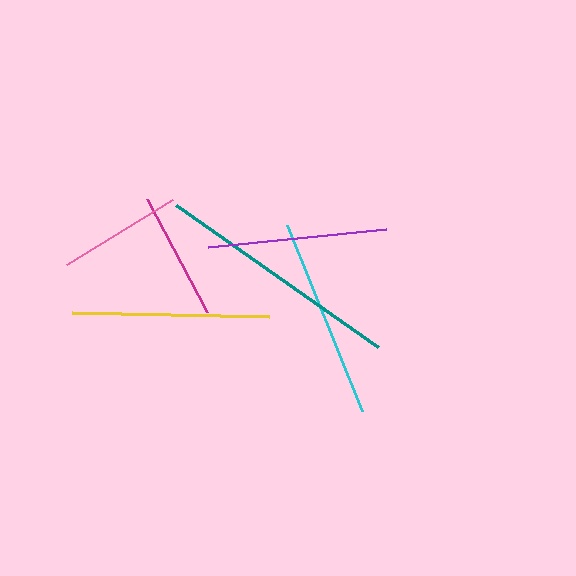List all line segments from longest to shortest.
From longest to shortest: teal, cyan, yellow, purple, magenta, pink.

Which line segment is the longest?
The teal line is the longest at approximately 247 pixels.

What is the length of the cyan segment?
The cyan segment is approximately 200 pixels long.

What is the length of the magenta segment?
The magenta segment is approximately 128 pixels long.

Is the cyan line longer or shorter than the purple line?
The cyan line is longer than the purple line.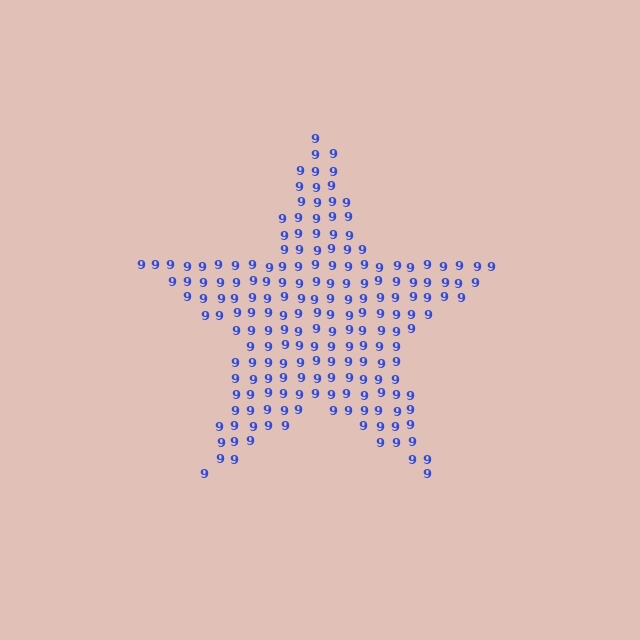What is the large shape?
The large shape is a star.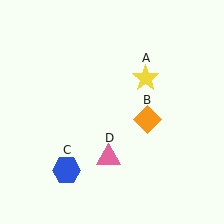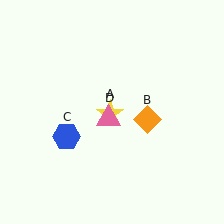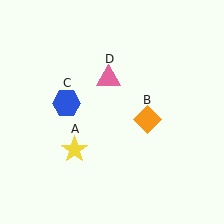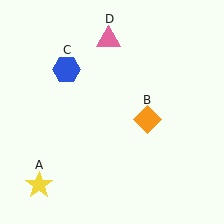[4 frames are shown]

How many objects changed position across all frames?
3 objects changed position: yellow star (object A), blue hexagon (object C), pink triangle (object D).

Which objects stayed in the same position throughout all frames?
Orange diamond (object B) remained stationary.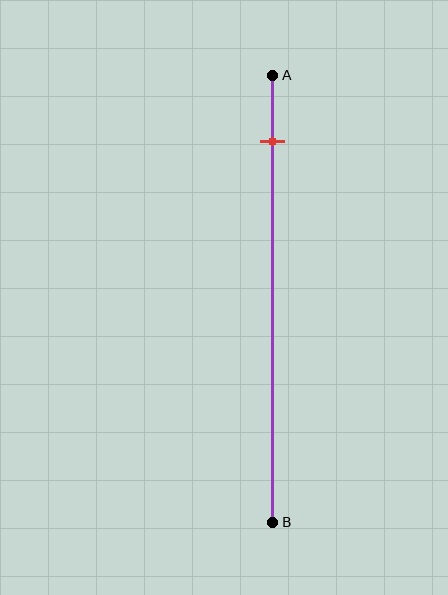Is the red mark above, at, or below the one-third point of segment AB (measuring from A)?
The red mark is above the one-third point of segment AB.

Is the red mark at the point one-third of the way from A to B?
No, the mark is at about 15% from A, not at the 33% one-third point.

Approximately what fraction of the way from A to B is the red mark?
The red mark is approximately 15% of the way from A to B.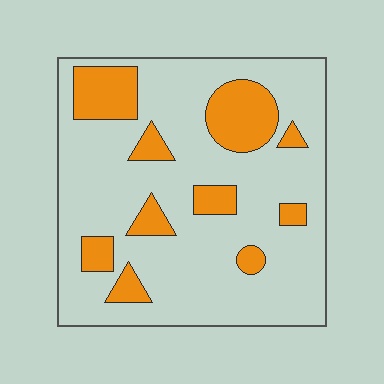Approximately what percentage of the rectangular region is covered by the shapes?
Approximately 20%.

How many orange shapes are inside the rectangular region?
10.